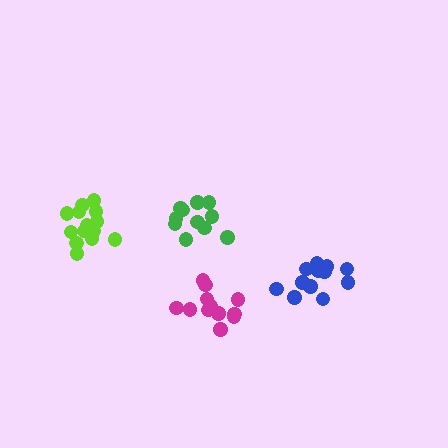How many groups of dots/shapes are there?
There are 4 groups.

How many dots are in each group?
Group 1: 13 dots, Group 2: 11 dots, Group 3: 12 dots, Group 4: 15 dots (51 total).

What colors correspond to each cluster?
The clusters are colored: magenta, green, blue, lime.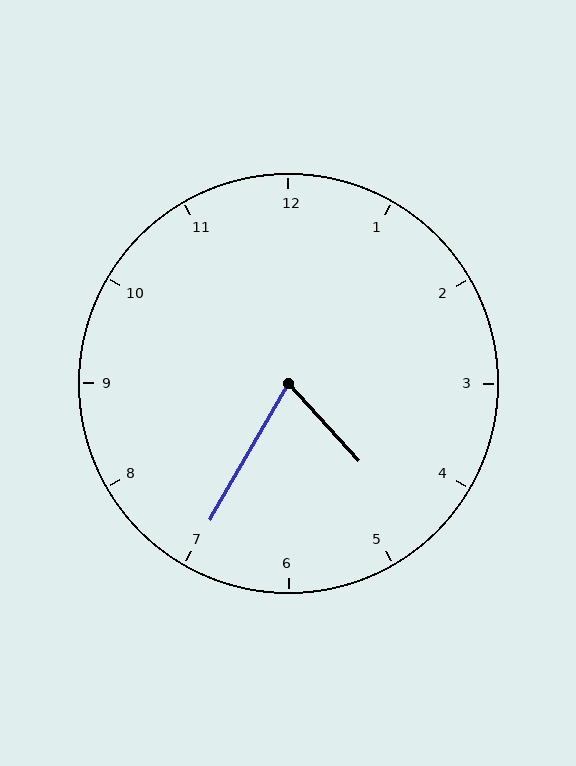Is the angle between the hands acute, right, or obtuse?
It is acute.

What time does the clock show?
4:35.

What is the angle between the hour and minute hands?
Approximately 72 degrees.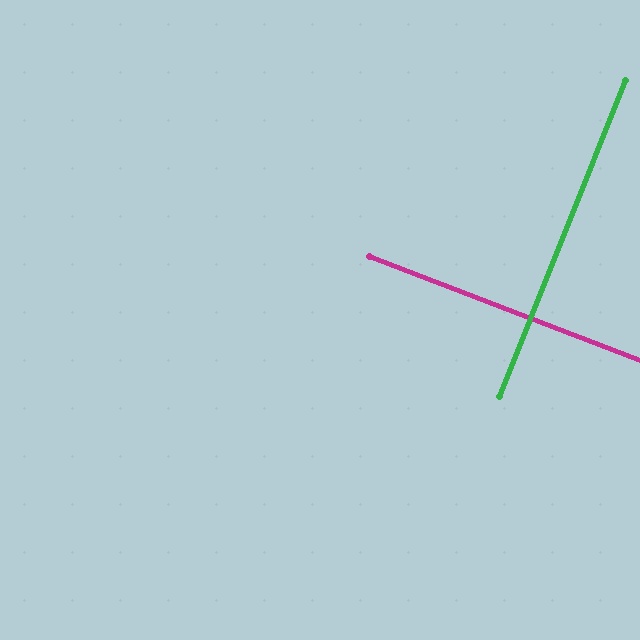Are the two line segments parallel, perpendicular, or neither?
Perpendicular — they meet at approximately 89°.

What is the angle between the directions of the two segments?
Approximately 89 degrees.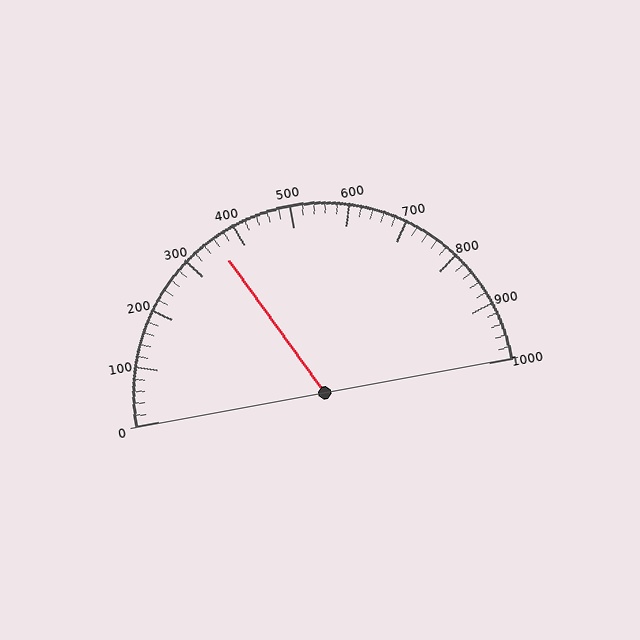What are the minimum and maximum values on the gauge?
The gauge ranges from 0 to 1000.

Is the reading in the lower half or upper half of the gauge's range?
The reading is in the lower half of the range (0 to 1000).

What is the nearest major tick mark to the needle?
The nearest major tick mark is 400.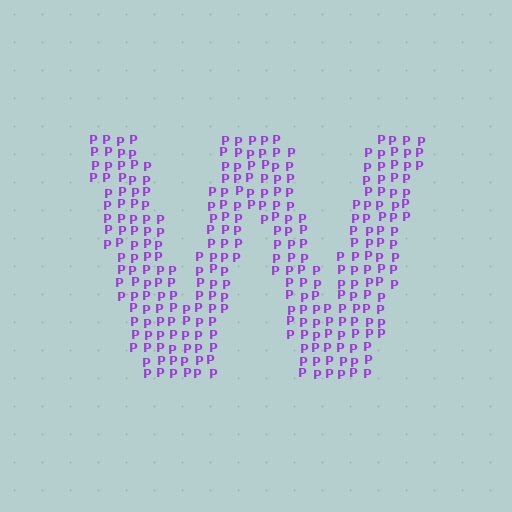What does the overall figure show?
The overall figure shows the letter W.